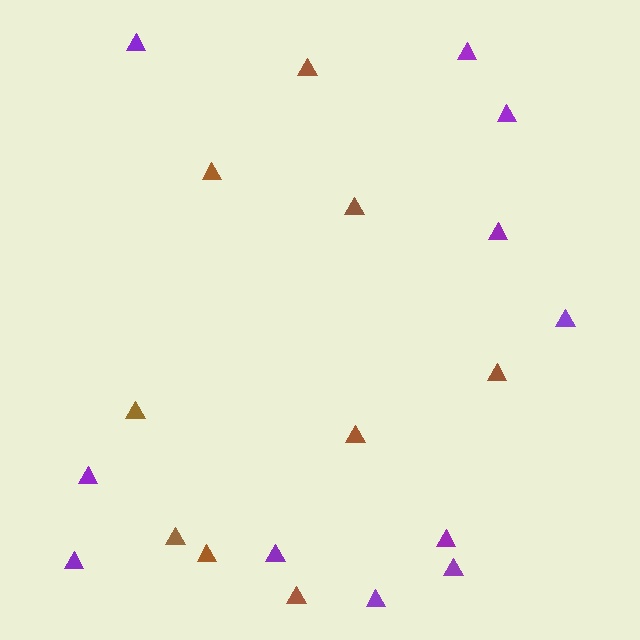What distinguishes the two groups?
There are 2 groups: one group of purple triangles (11) and one group of brown triangles (9).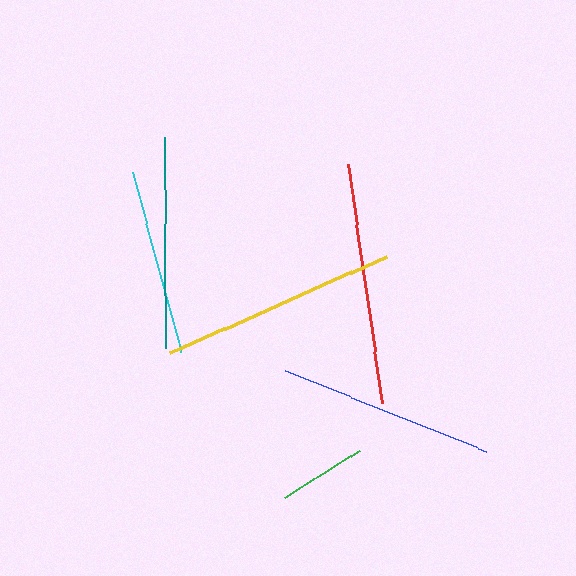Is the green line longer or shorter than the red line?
The red line is longer than the green line.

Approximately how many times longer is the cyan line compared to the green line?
The cyan line is approximately 2.1 times the length of the green line.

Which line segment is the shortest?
The green line is the shortest at approximately 88 pixels.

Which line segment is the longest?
The red line is the longest at approximately 240 pixels.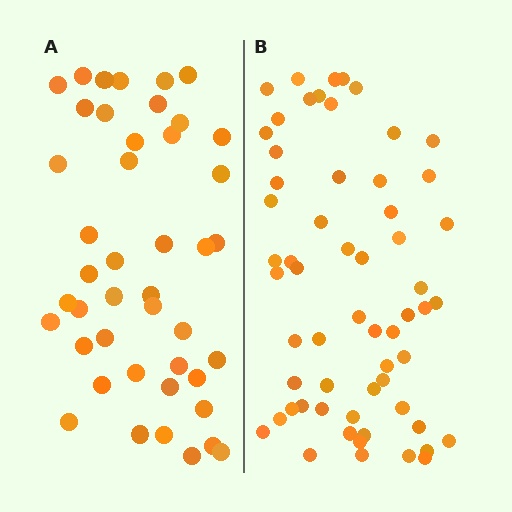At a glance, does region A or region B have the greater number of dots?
Region B (the right region) has more dots.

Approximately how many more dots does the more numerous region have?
Region B has approximately 15 more dots than region A.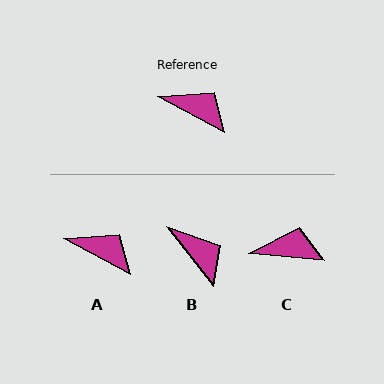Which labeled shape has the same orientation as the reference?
A.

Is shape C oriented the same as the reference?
No, it is off by about 23 degrees.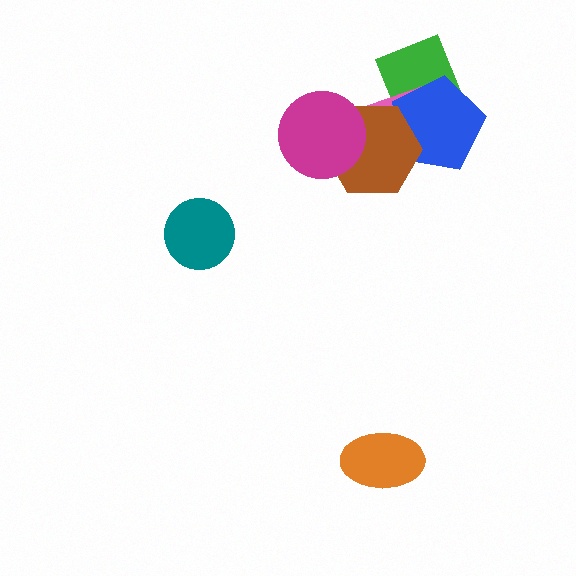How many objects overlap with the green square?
2 objects overlap with the green square.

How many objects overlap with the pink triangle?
4 objects overlap with the pink triangle.